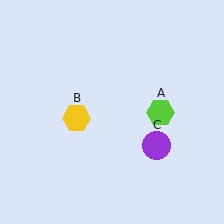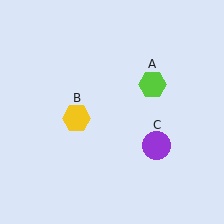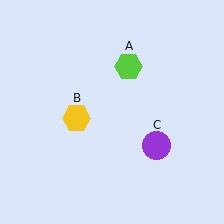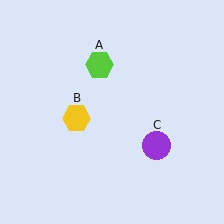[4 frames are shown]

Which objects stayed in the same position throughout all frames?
Yellow hexagon (object B) and purple circle (object C) remained stationary.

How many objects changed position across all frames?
1 object changed position: lime hexagon (object A).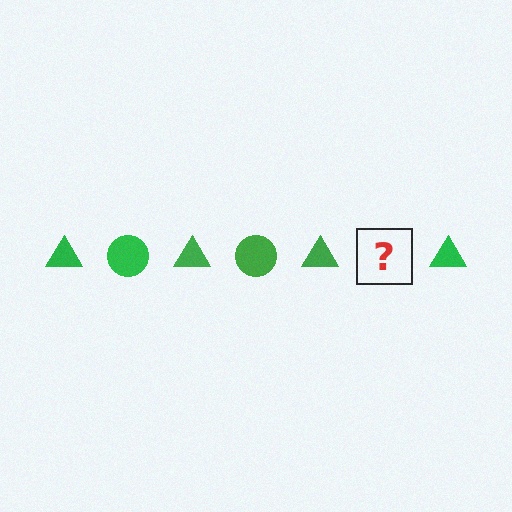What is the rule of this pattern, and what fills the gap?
The rule is that the pattern cycles through triangle, circle shapes in green. The gap should be filled with a green circle.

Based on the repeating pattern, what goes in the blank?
The blank should be a green circle.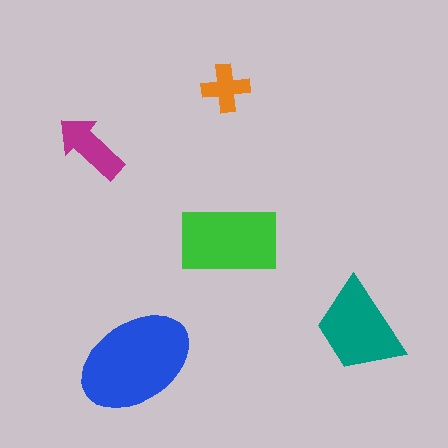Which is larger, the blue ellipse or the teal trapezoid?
The blue ellipse.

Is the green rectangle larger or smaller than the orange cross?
Larger.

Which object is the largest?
The blue ellipse.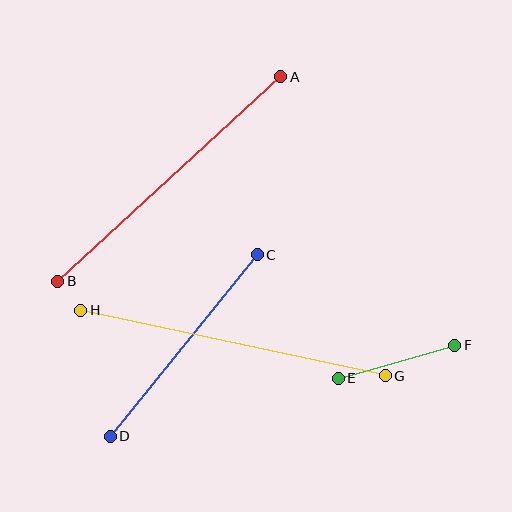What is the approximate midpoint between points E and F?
The midpoint is at approximately (397, 362) pixels.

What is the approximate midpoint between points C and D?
The midpoint is at approximately (184, 346) pixels.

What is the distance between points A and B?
The distance is approximately 303 pixels.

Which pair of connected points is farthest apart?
Points G and H are farthest apart.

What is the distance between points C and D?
The distance is approximately 234 pixels.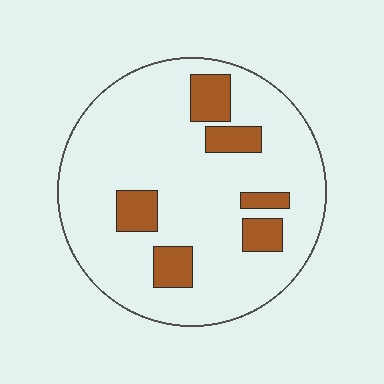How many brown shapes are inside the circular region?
6.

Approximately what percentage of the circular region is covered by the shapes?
Approximately 15%.